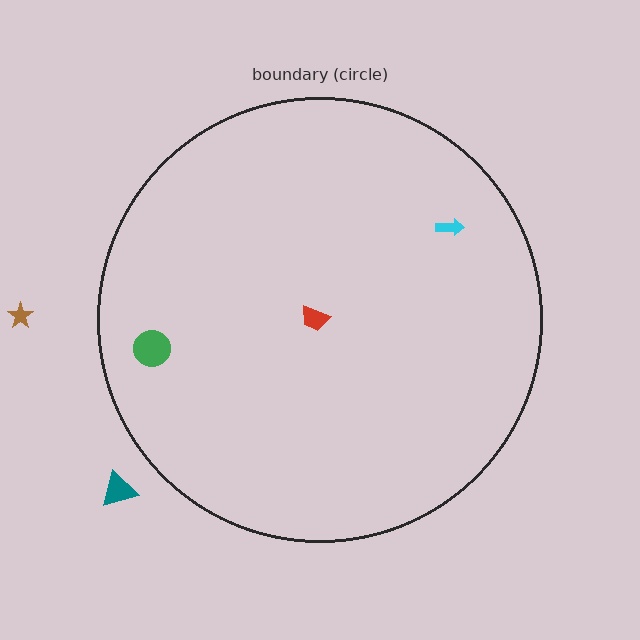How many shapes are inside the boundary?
3 inside, 2 outside.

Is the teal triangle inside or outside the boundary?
Outside.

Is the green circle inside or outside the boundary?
Inside.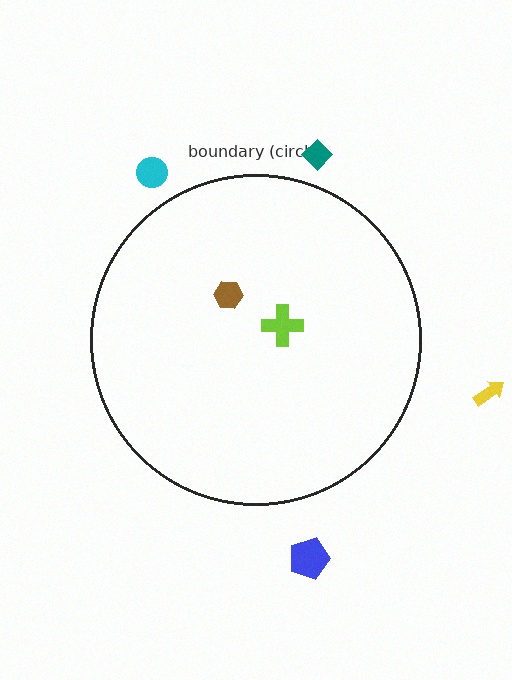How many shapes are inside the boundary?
2 inside, 4 outside.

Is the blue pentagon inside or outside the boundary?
Outside.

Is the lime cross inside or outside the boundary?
Inside.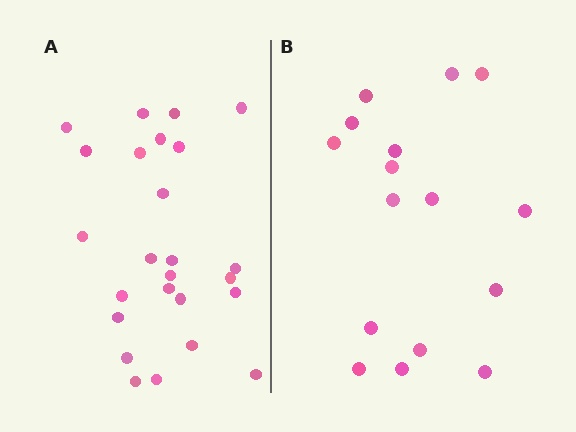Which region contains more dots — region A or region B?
Region A (the left region) has more dots.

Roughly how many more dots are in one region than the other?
Region A has roughly 8 or so more dots than region B.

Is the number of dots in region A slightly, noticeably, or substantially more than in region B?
Region A has substantially more. The ratio is roughly 1.6 to 1.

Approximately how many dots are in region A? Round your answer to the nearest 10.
About 20 dots. (The exact count is 25, which rounds to 20.)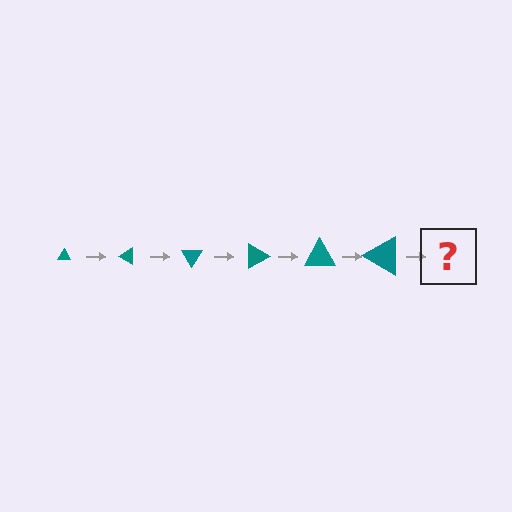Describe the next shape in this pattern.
It should be a triangle, larger than the previous one and rotated 180 degrees from the start.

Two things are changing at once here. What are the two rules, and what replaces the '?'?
The two rules are that the triangle grows larger each step and it rotates 30 degrees each step. The '?' should be a triangle, larger than the previous one and rotated 180 degrees from the start.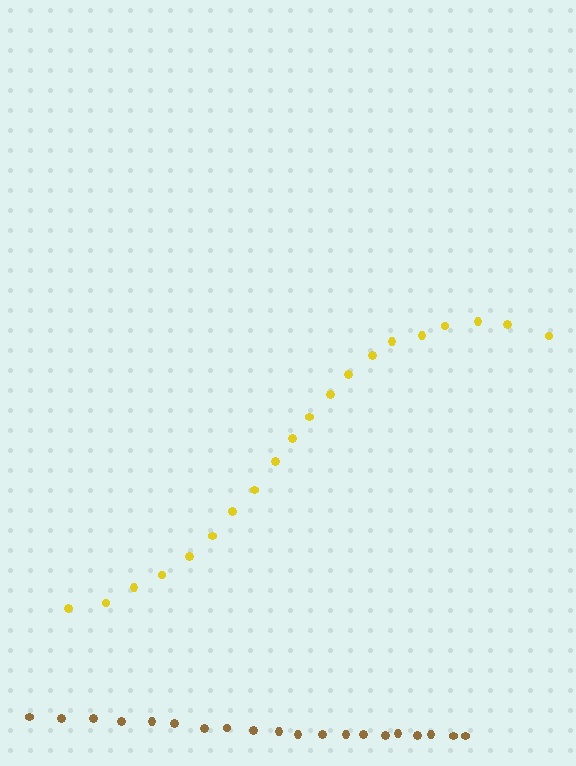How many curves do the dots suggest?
There are 2 distinct paths.